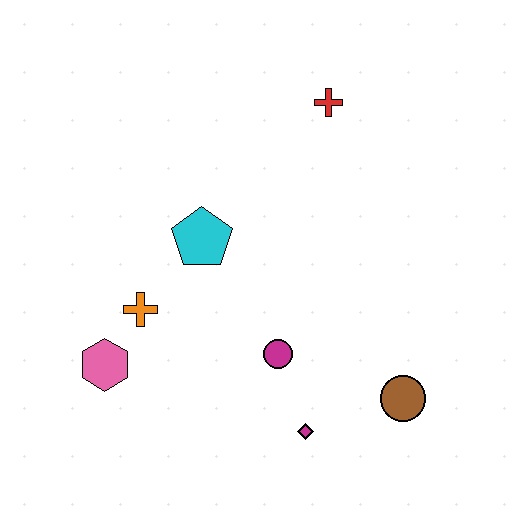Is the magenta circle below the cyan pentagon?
Yes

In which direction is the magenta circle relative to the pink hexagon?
The magenta circle is to the right of the pink hexagon.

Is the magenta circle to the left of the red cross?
Yes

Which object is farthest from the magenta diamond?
The red cross is farthest from the magenta diamond.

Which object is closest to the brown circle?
The magenta diamond is closest to the brown circle.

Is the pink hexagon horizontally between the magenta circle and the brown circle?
No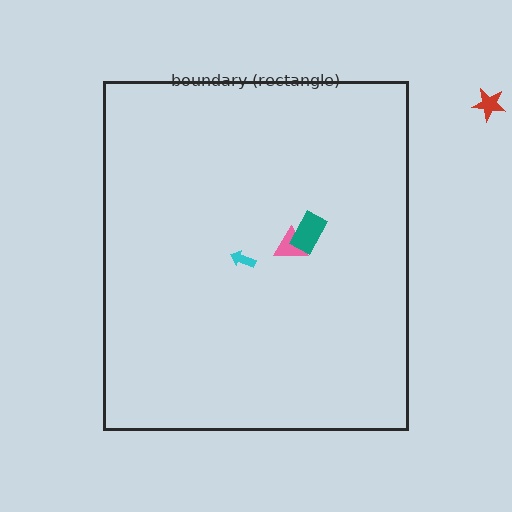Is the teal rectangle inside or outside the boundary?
Inside.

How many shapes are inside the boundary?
3 inside, 1 outside.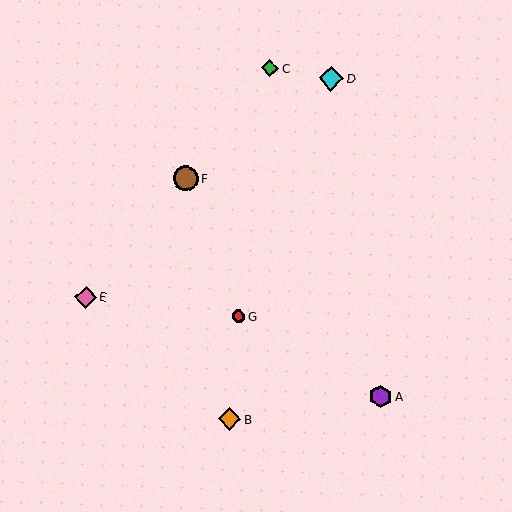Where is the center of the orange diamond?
The center of the orange diamond is at (229, 419).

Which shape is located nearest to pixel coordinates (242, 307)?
The red circle (labeled G) at (238, 316) is nearest to that location.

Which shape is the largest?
The brown circle (labeled F) is the largest.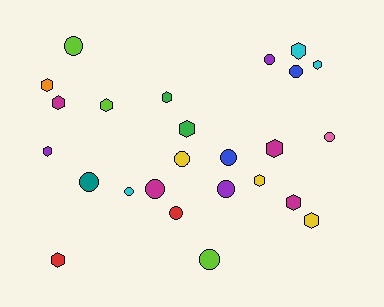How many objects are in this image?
There are 25 objects.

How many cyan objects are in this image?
There are 3 cyan objects.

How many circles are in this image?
There are 12 circles.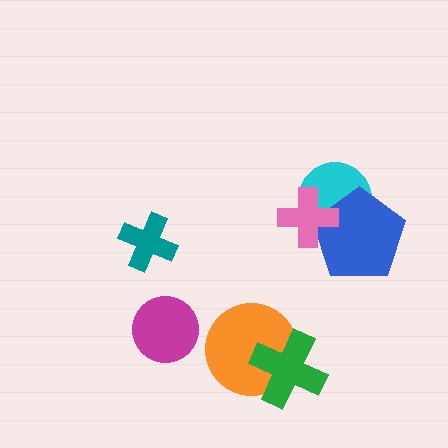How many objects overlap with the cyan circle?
2 objects overlap with the cyan circle.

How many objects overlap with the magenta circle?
0 objects overlap with the magenta circle.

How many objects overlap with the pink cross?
2 objects overlap with the pink cross.